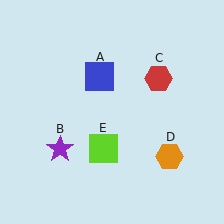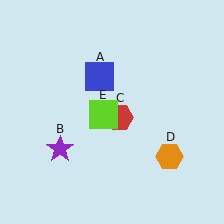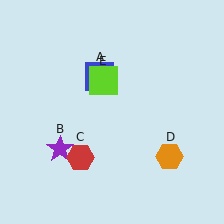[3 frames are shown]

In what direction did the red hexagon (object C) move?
The red hexagon (object C) moved down and to the left.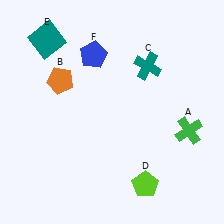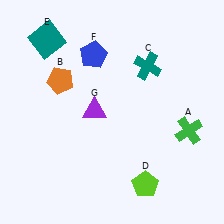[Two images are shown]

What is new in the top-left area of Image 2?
A purple triangle (G) was added in the top-left area of Image 2.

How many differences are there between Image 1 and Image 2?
There is 1 difference between the two images.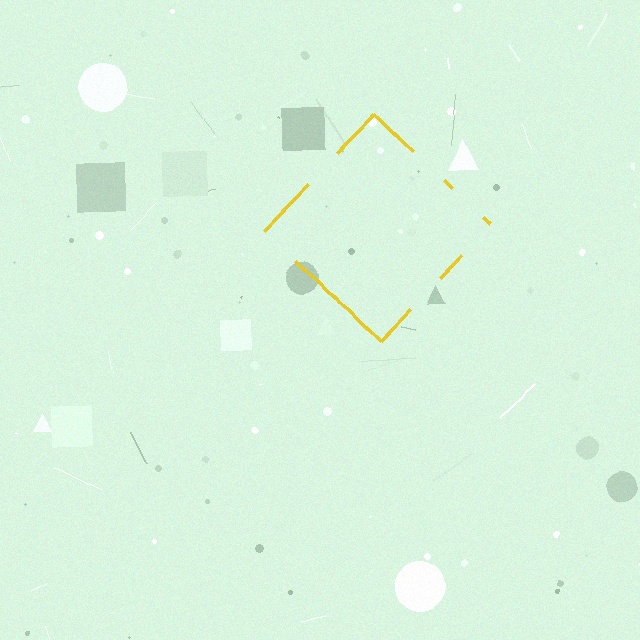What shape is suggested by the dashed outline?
The dashed outline suggests a diamond.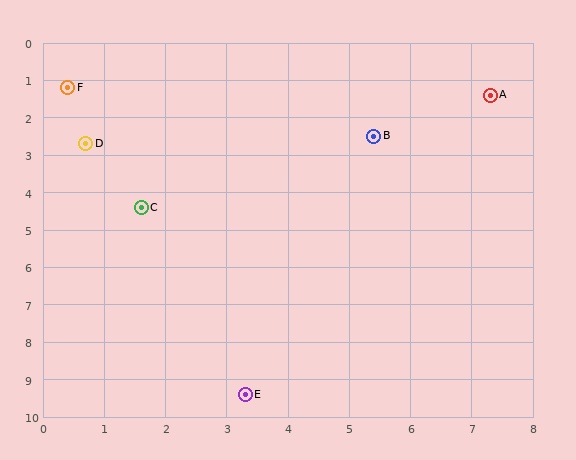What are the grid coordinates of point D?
Point D is at approximately (0.7, 2.7).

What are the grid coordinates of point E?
Point E is at approximately (3.3, 9.4).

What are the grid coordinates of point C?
Point C is at approximately (1.6, 4.4).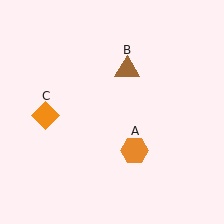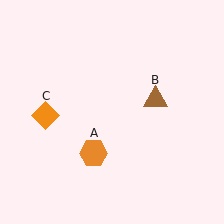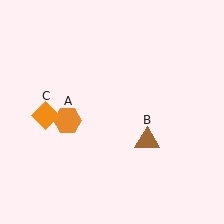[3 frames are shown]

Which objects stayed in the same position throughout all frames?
Orange diamond (object C) remained stationary.